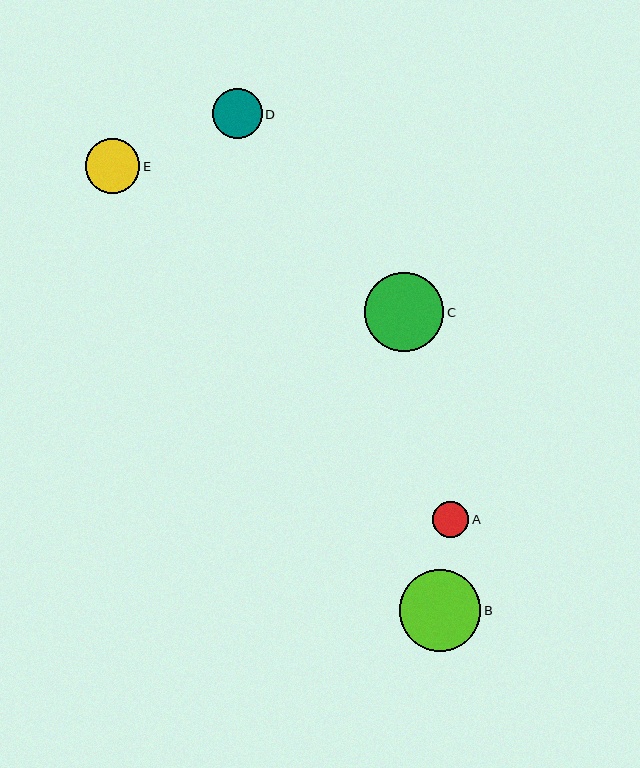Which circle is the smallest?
Circle A is the smallest with a size of approximately 36 pixels.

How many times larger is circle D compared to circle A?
Circle D is approximately 1.4 times the size of circle A.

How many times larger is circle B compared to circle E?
Circle B is approximately 1.5 times the size of circle E.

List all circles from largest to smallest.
From largest to smallest: B, C, E, D, A.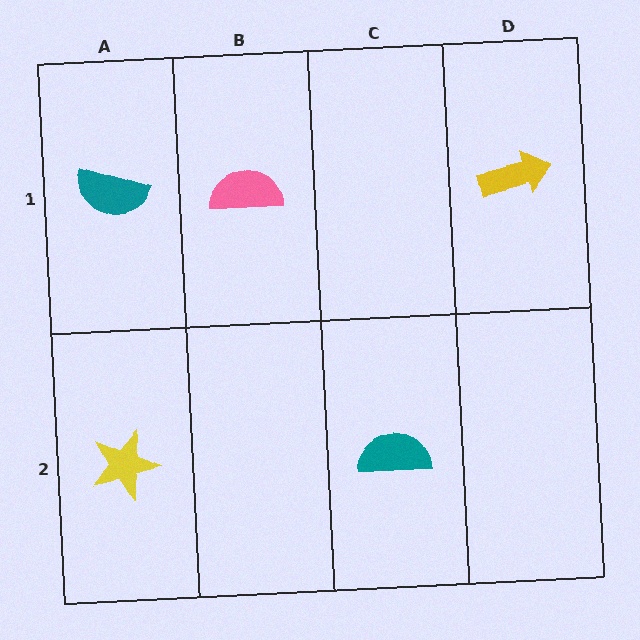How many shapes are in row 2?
2 shapes.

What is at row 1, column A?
A teal semicircle.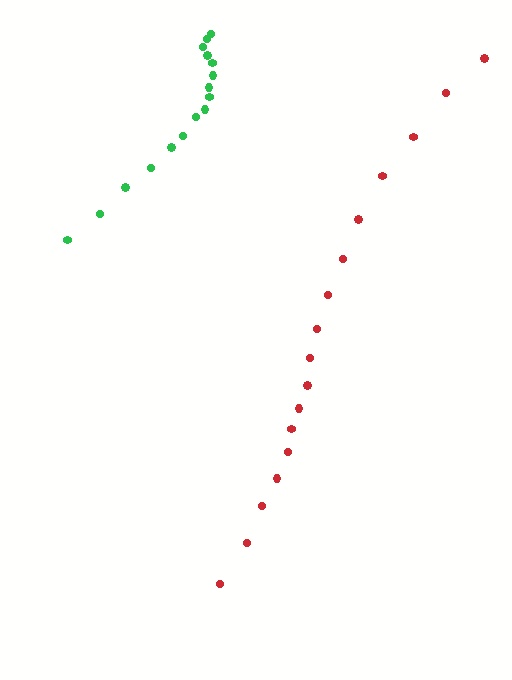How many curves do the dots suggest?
There are 2 distinct paths.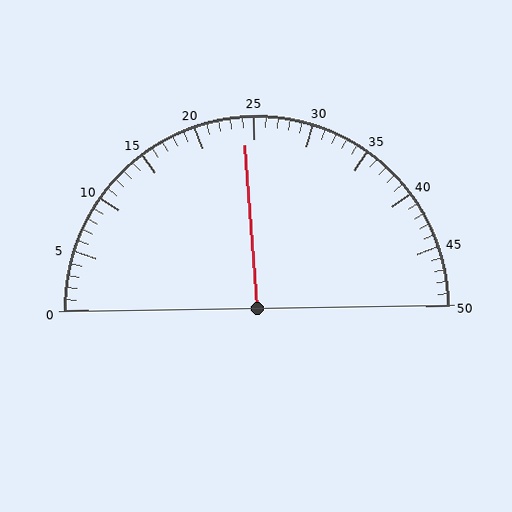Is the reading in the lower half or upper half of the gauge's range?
The reading is in the lower half of the range (0 to 50).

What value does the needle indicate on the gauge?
The needle indicates approximately 24.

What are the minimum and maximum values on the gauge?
The gauge ranges from 0 to 50.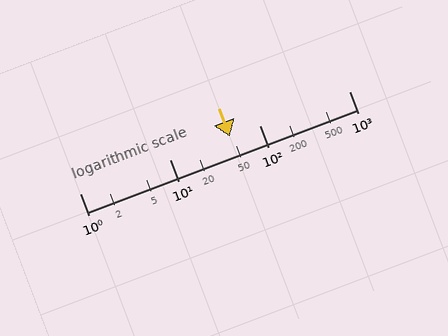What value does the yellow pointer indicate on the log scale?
The pointer indicates approximately 47.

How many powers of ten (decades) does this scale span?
The scale spans 3 decades, from 1 to 1000.